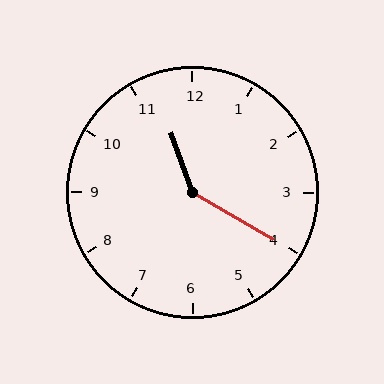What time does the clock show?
11:20.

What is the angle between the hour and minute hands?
Approximately 140 degrees.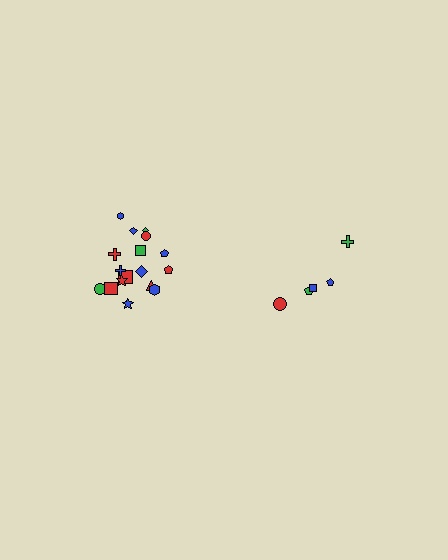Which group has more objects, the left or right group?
The left group.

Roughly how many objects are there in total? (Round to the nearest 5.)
Roughly 25 objects in total.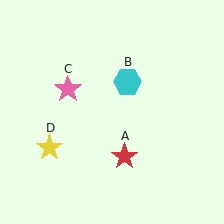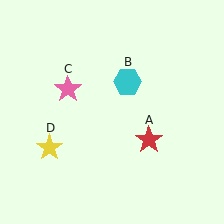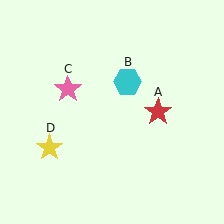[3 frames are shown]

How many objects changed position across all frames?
1 object changed position: red star (object A).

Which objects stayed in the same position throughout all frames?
Cyan hexagon (object B) and pink star (object C) and yellow star (object D) remained stationary.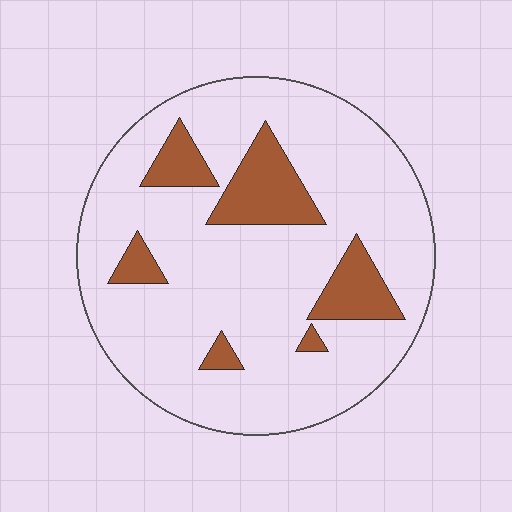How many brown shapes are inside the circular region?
6.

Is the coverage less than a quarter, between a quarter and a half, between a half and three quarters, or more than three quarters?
Less than a quarter.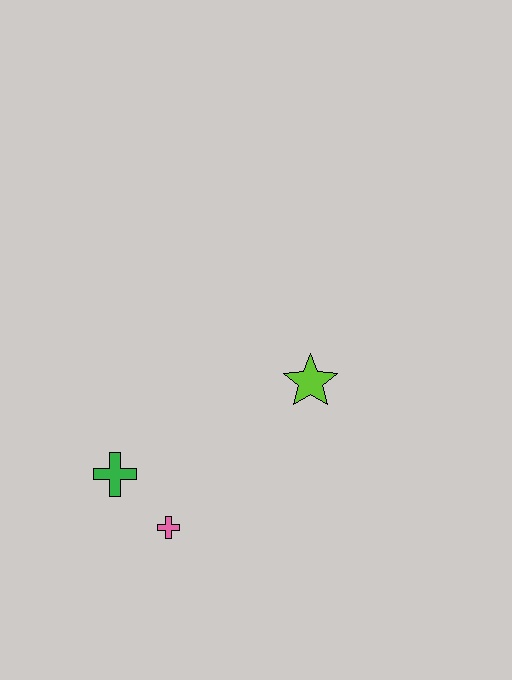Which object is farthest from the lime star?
The green cross is farthest from the lime star.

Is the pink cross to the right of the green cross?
Yes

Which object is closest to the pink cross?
The green cross is closest to the pink cross.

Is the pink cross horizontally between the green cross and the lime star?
Yes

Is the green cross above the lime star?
No